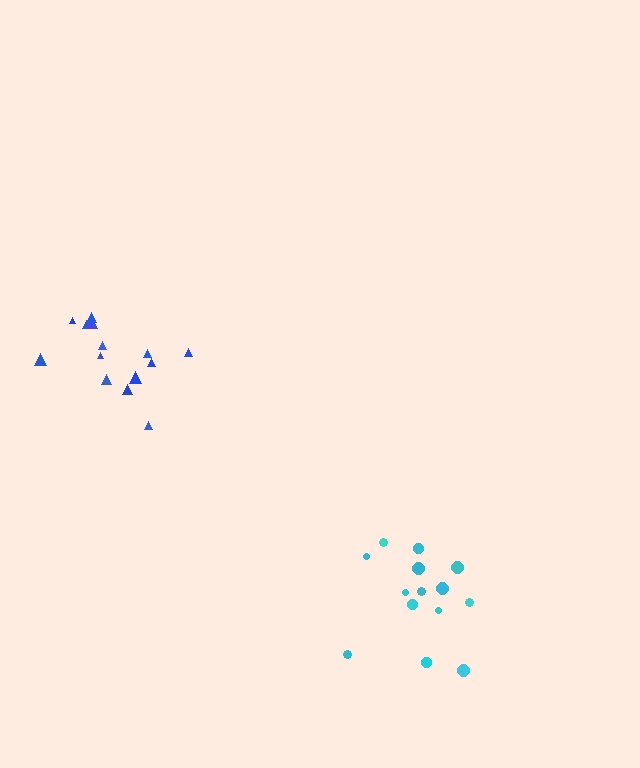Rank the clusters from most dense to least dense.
blue, cyan.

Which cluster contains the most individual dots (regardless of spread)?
Cyan (14).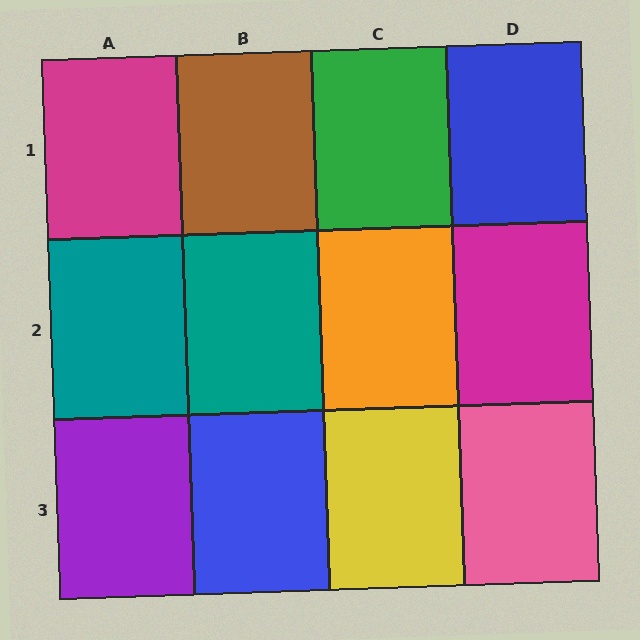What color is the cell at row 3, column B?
Blue.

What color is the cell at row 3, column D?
Pink.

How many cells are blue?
2 cells are blue.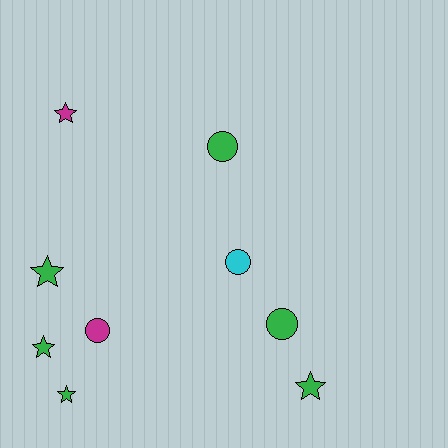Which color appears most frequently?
Green, with 6 objects.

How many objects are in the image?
There are 9 objects.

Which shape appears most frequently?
Star, with 5 objects.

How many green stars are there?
There are 4 green stars.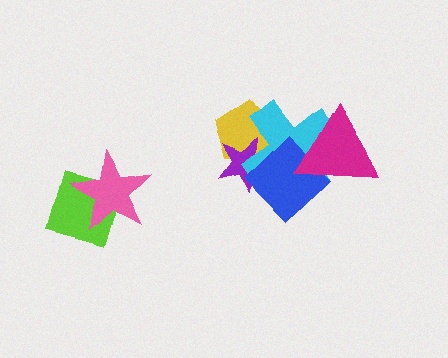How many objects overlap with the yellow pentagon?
3 objects overlap with the yellow pentagon.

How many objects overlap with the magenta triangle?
2 objects overlap with the magenta triangle.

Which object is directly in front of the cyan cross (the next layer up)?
The blue diamond is directly in front of the cyan cross.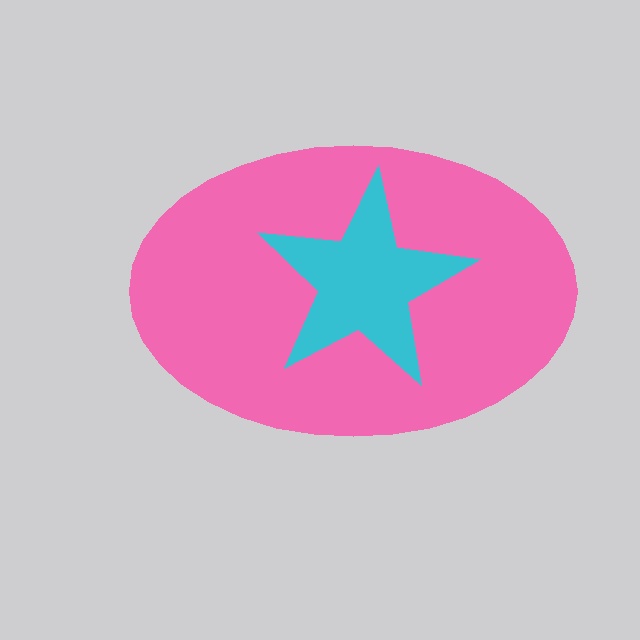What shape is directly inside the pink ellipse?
The cyan star.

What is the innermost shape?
The cyan star.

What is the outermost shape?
The pink ellipse.